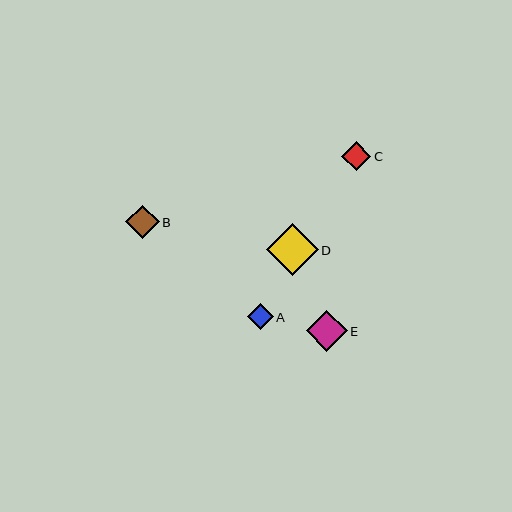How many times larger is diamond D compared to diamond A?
Diamond D is approximately 2.0 times the size of diamond A.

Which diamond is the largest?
Diamond D is the largest with a size of approximately 52 pixels.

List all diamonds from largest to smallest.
From largest to smallest: D, E, B, C, A.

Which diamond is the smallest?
Diamond A is the smallest with a size of approximately 26 pixels.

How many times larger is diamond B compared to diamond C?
Diamond B is approximately 1.1 times the size of diamond C.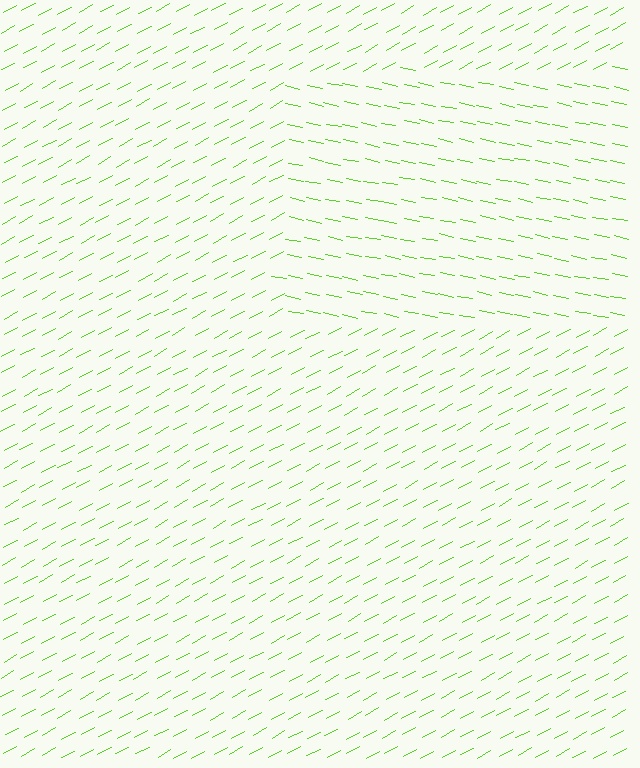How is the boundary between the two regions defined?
The boundary is defined purely by a change in line orientation (approximately 40 degrees difference). All lines are the same color and thickness.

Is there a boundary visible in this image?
Yes, there is a texture boundary formed by a change in line orientation.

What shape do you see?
I see a rectangle.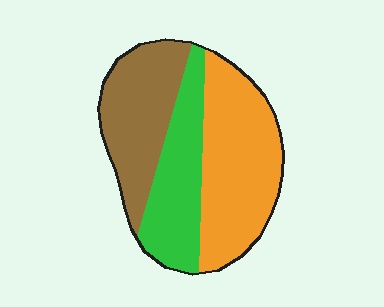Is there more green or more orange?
Orange.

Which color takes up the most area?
Orange, at roughly 40%.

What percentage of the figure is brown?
Brown covers 31% of the figure.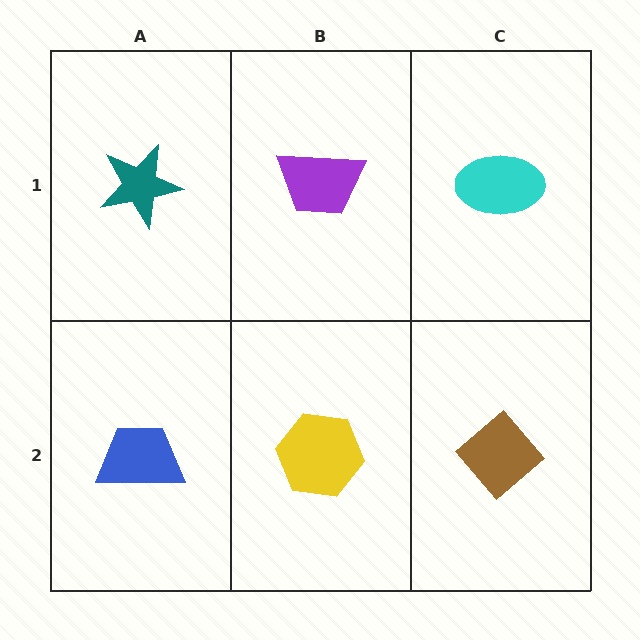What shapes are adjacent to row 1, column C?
A brown diamond (row 2, column C), a purple trapezoid (row 1, column B).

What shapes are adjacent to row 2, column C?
A cyan ellipse (row 1, column C), a yellow hexagon (row 2, column B).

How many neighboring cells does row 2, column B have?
3.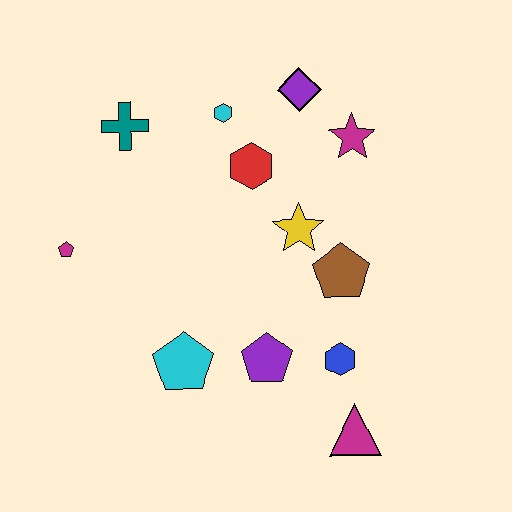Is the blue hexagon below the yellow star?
Yes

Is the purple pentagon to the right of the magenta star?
No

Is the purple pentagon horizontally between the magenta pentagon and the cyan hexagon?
No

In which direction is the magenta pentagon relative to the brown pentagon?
The magenta pentagon is to the left of the brown pentagon.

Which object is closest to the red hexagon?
The cyan hexagon is closest to the red hexagon.